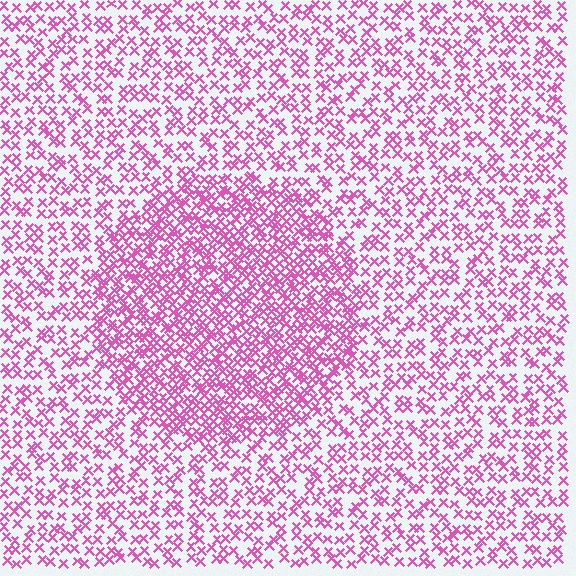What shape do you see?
I see a circle.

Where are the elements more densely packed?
The elements are more densely packed inside the circle boundary.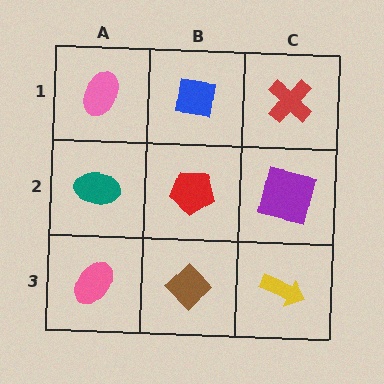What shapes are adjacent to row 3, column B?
A red pentagon (row 2, column B), a pink ellipse (row 3, column A), a yellow arrow (row 3, column C).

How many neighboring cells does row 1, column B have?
3.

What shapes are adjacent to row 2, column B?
A blue square (row 1, column B), a brown diamond (row 3, column B), a teal ellipse (row 2, column A), a purple square (row 2, column C).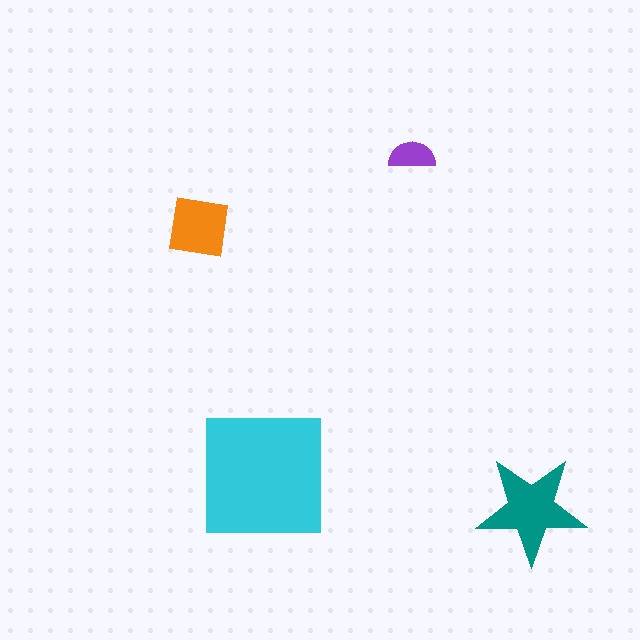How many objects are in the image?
There are 4 objects in the image.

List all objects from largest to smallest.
The cyan square, the teal star, the orange square, the purple semicircle.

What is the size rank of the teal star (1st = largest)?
2nd.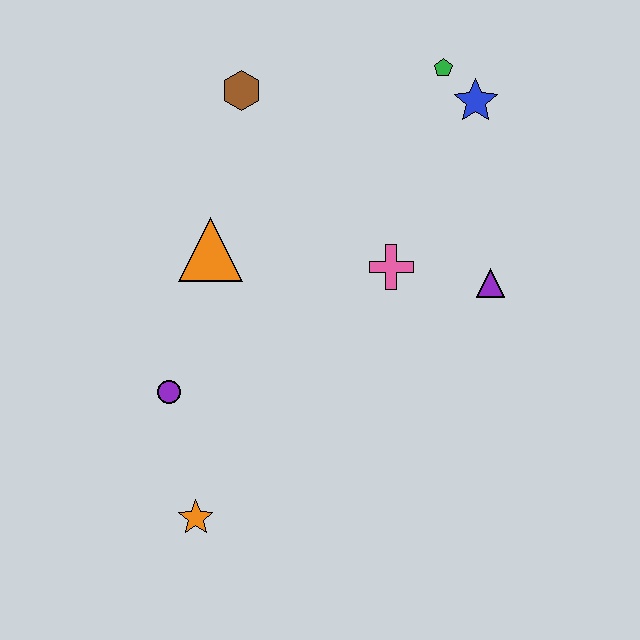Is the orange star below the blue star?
Yes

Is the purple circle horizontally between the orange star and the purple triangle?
No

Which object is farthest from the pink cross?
The orange star is farthest from the pink cross.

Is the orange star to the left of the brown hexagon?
Yes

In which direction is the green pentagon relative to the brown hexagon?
The green pentagon is to the right of the brown hexagon.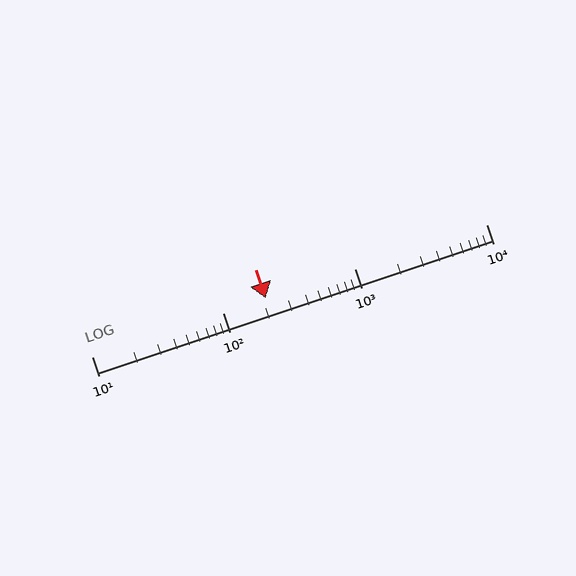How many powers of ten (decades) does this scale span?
The scale spans 3 decades, from 10 to 10000.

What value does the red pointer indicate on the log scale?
The pointer indicates approximately 210.